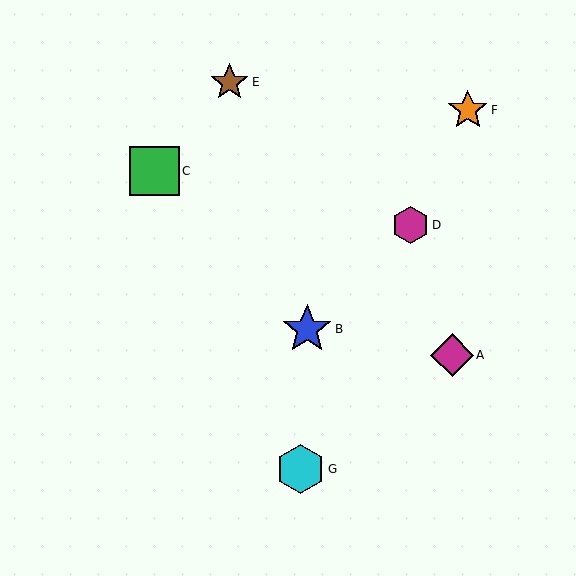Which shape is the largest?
The blue star (labeled B) is the largest.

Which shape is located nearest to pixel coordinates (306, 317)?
The blue star (labeled B) at (307, 329) is nearest to that location.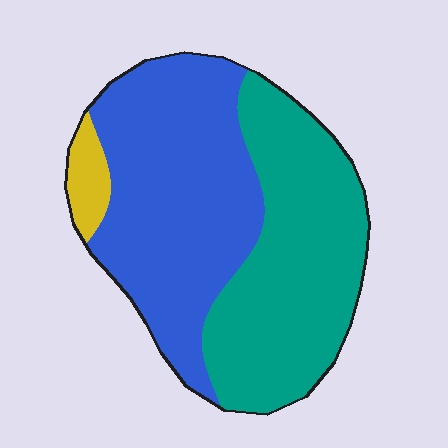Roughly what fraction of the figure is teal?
Teal takes up between a third and a half of the figure.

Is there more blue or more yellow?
Blue.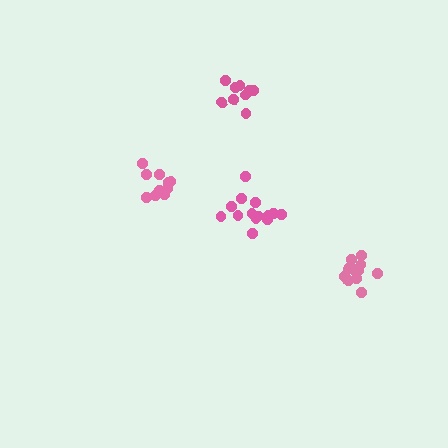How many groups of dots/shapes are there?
There are 4 groups.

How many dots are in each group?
Group 1: 11 dots, Group 2: 12 dots, Group 3: 14 dots, Group 4: 14 dots (51 total).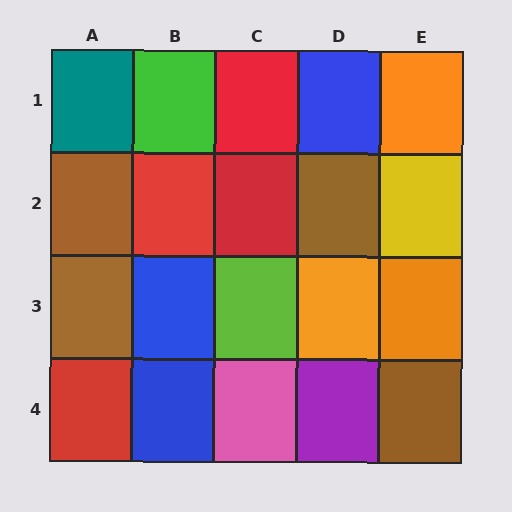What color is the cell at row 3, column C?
Lime.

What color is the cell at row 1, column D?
Blue.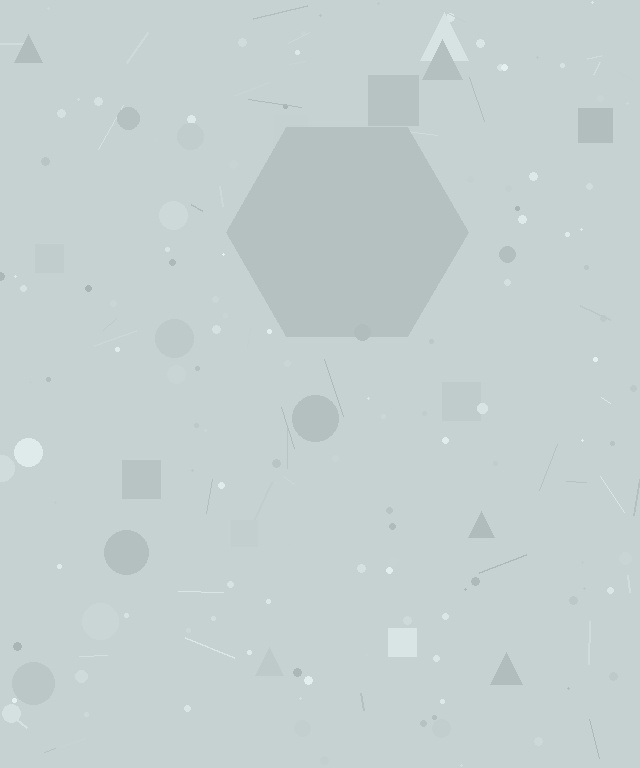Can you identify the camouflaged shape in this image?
The camouflaged shape is a hexagon.